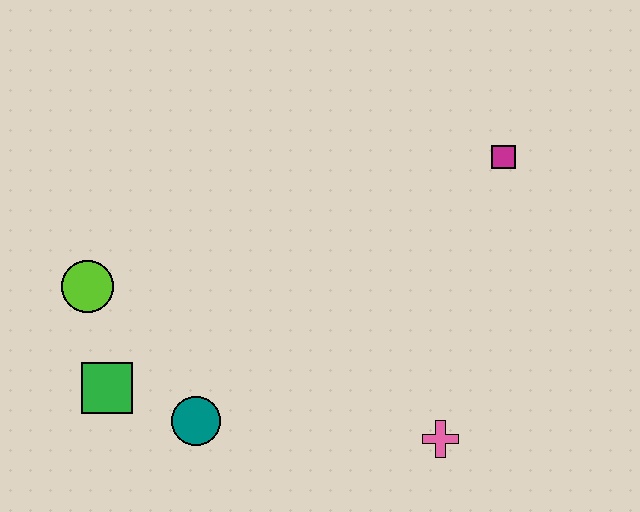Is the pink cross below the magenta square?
Yes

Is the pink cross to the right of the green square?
Yes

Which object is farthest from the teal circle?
The magenta square is farthest from the teal circle.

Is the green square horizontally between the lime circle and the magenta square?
Yes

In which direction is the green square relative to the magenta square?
The green square is to the left of the magenta square.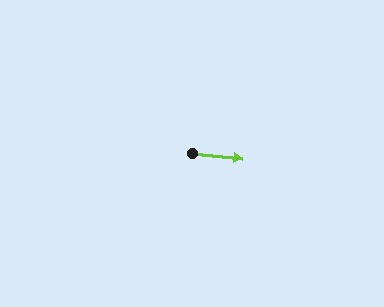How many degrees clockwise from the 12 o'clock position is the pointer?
Approximately 96 degrees.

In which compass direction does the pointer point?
East.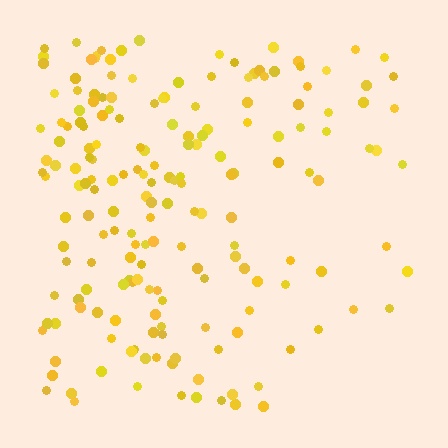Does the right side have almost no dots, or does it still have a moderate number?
Still a moderate number, just noticeably fewer than the left.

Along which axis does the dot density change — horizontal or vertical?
Horizontal.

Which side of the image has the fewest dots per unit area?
The right.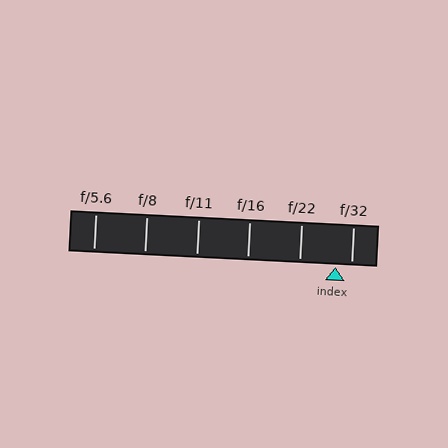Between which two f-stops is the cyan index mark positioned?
The index mark is between f/22 and f/32.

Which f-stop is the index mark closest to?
The index mark is closest to f/32.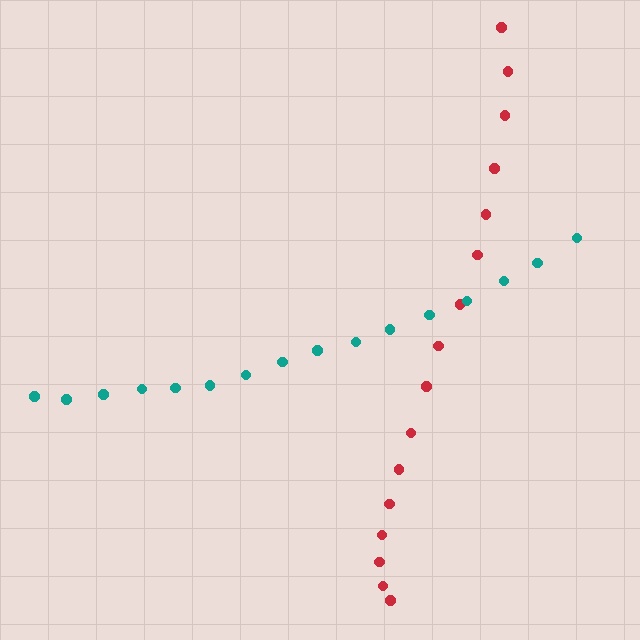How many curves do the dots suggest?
There are 2 distinct paths.